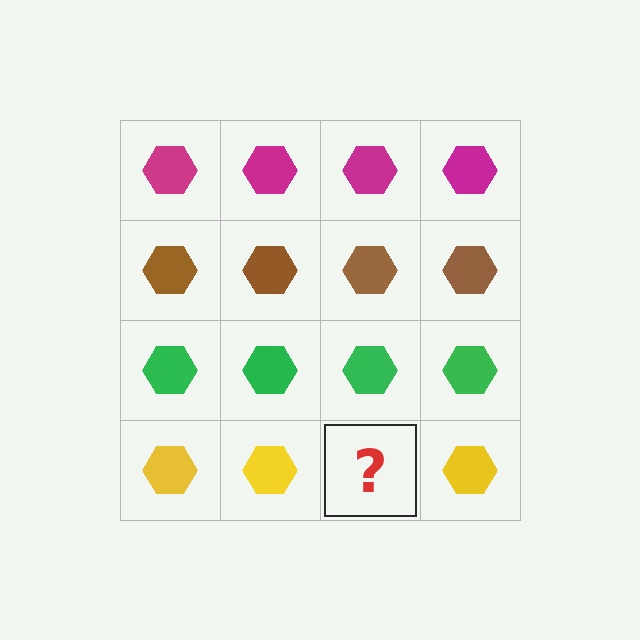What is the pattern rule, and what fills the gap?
The rule is that each row has a consistent color. The gap should be filled with a yellow hexagon.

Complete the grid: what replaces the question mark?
The question mark should be replaced with a yellow hexagon.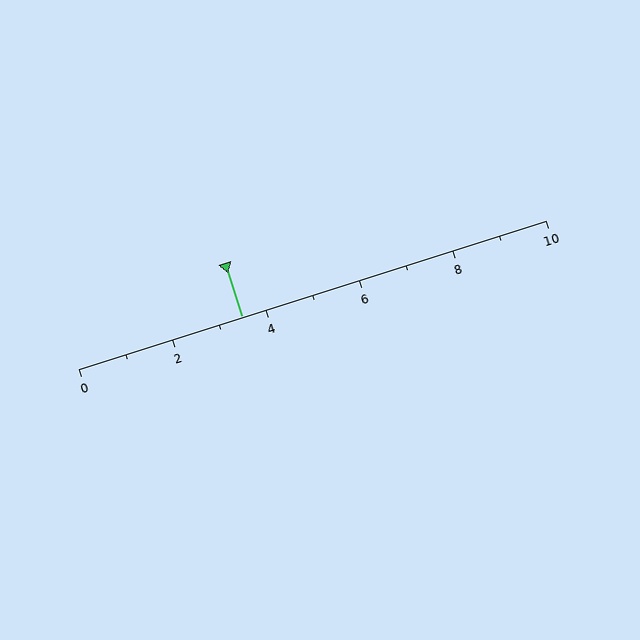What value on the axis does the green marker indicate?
The marker indicates approximately 3.5.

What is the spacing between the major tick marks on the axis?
The major ticks are spaced 2 apart.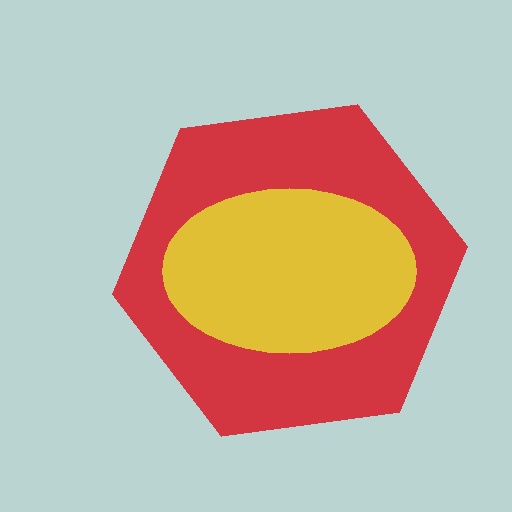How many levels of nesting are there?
2.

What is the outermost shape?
The red hexagon.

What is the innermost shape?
The yellow ellipse.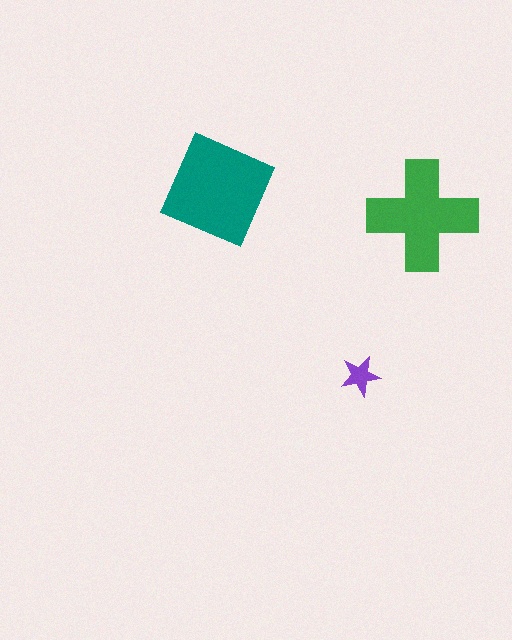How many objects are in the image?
There are 3 objects in the image.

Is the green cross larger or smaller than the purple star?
Larger.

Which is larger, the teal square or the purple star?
The teal square.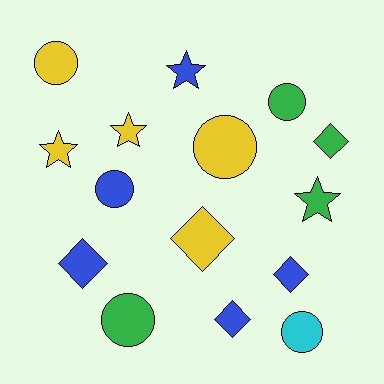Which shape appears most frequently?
Circle, with 6 objects.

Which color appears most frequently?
Yellow, with 5 objects.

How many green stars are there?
There is 1 green star.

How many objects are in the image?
There are 15 objects.